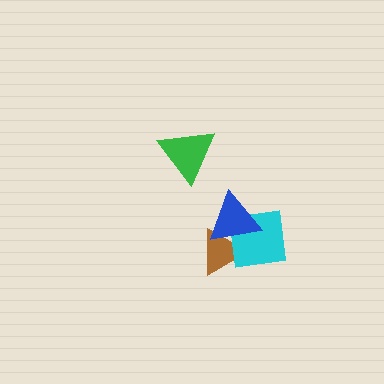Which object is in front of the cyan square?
The blue triangle is in front of the cyan square.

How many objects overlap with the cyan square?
2 objects overlap with the cyan square.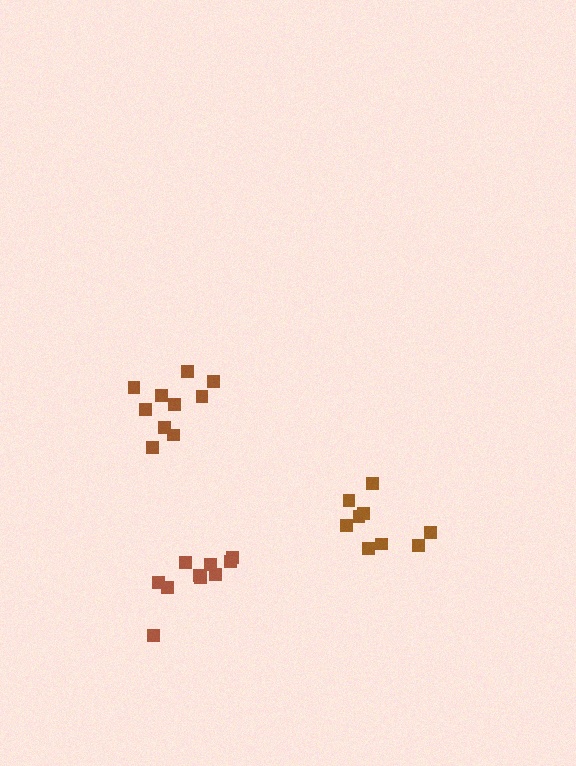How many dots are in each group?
Group 1: 10 dots, Group 2: 10 dots, Group 3: 9 dots (29 total).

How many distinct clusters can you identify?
There are 3 distinct clusters.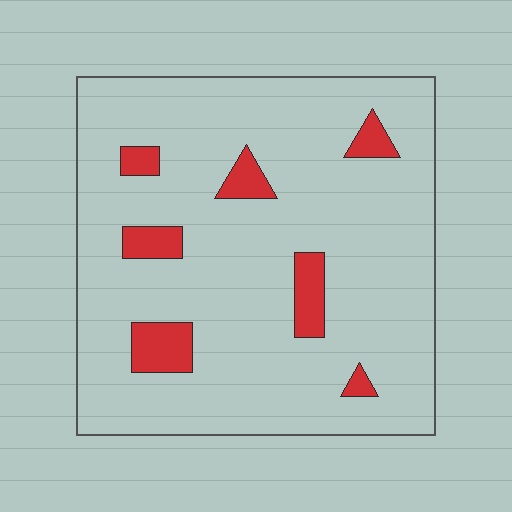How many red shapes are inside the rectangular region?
7.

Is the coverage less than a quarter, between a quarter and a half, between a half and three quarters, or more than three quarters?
Less than a quarter.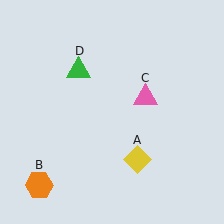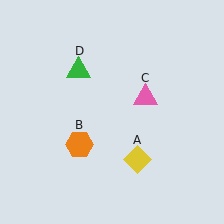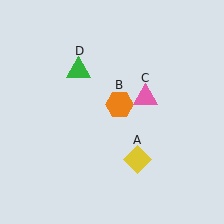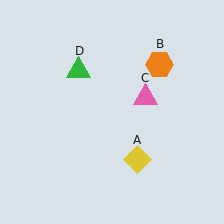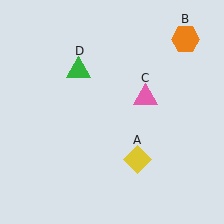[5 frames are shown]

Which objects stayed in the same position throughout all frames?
Yellow diamond (object A) and pink triangle (object C) and green triangle (object D) remained stationary.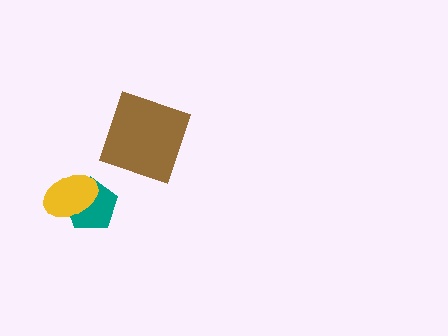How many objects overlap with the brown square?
0 objects overlap with the brown square.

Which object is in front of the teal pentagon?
The yellow ellipse is in front of the teal pentagon.